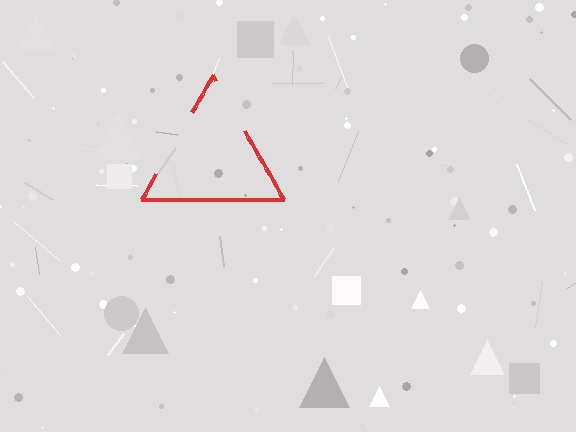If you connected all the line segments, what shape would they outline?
They would outline a triangle.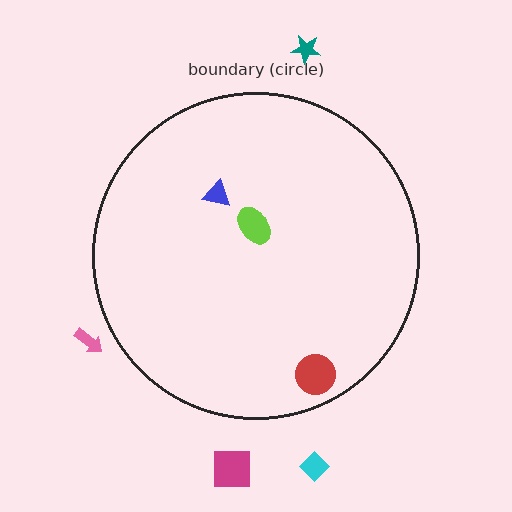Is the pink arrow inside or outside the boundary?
Outside.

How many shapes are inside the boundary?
3 inside, 4 outside.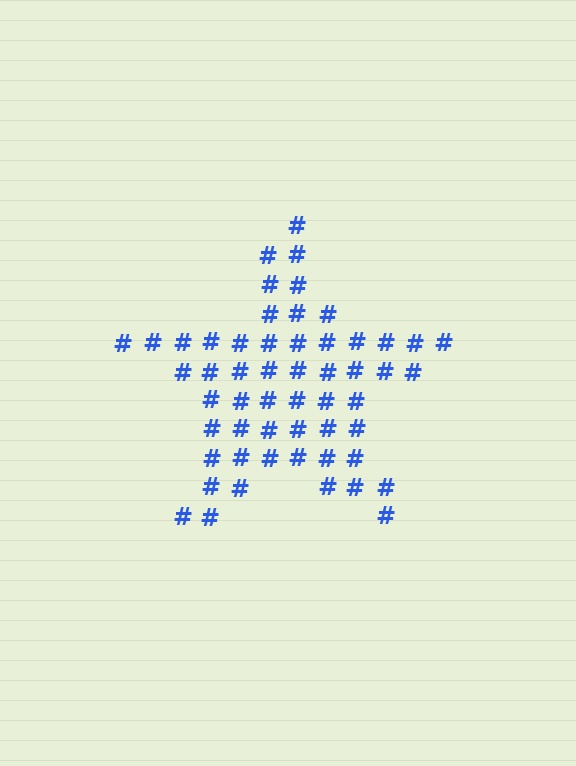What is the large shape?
The large shape is a star.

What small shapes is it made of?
It is made of small hash symbols.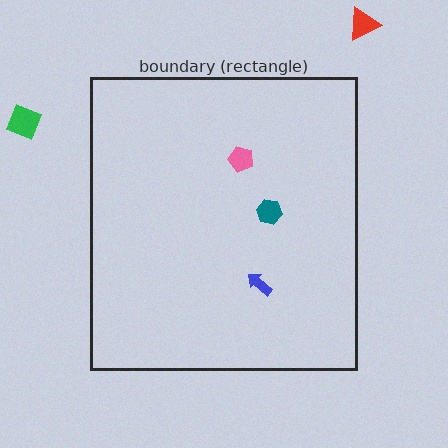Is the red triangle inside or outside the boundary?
Outside.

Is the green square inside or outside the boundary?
Outside.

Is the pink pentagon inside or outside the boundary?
Inside.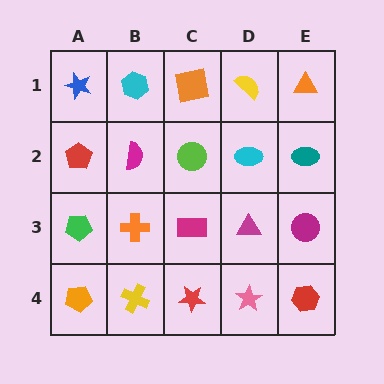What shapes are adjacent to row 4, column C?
A magenta rectangle (row 3, column C), a yellow cross (row 4, column B), a pink star (row 4, column D).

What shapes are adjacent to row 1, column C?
A lime circle (row 2, column C), a cyan hexagon (row 1, column B), a yellow semicircle (row 1, column D).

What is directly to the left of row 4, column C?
A yellow cross.